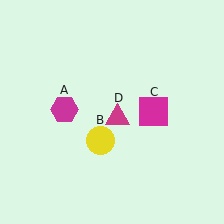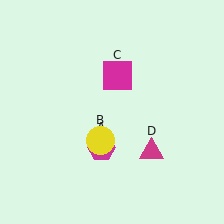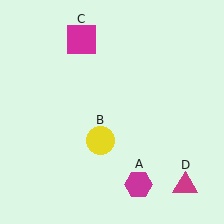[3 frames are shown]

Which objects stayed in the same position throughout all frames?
Yellow circle (object B) remained stationary.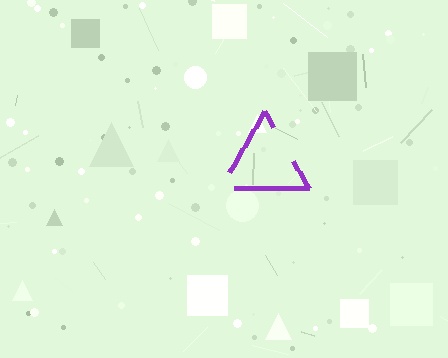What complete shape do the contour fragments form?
The contour fragments form a triangle.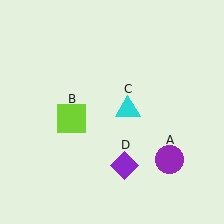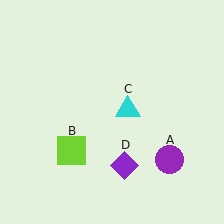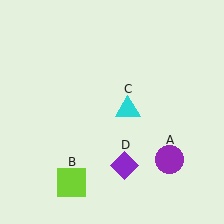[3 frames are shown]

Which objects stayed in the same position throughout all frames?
Purple circle (object A) and cyan triangle (object C) and purple diamond (object D) remained stationary.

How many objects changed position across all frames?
1 object changed position: lime square (object B).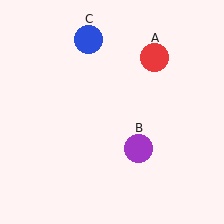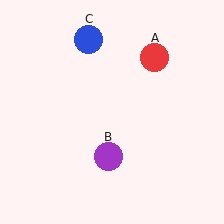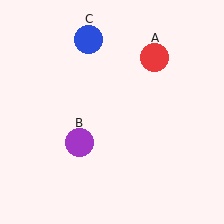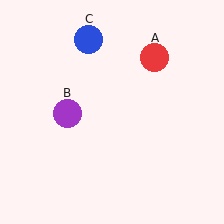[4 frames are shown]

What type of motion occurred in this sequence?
The purple circle (object B) rotated clockwise around the center of the scene.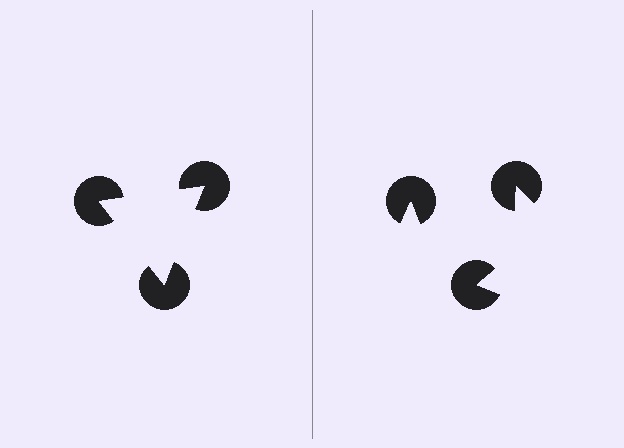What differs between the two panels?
The pac-man discs are positioned identically on both sides; only the wedge orientations differ. On the left they align to a triangle; on the right they are misaligned.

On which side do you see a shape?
An illusory triangle appears on the left side. On the right side the wedge cuts are rotated, so no coherent shape forms.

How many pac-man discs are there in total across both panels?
6 — 3 on each side.